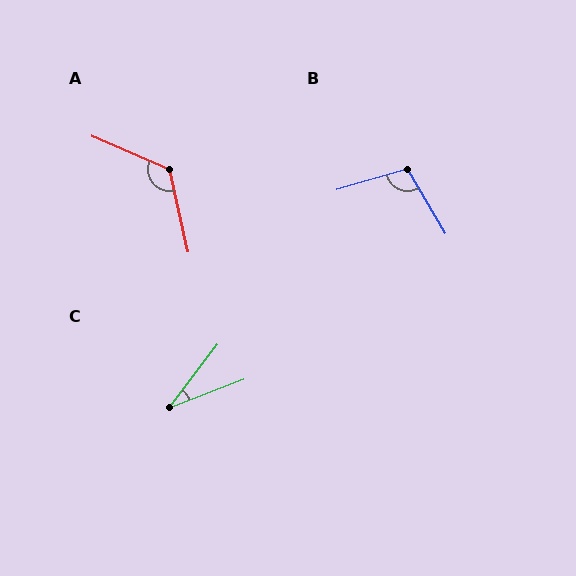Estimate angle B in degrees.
Approximately 104 degrees.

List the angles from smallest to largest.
C (31°), B (104°), A (126°).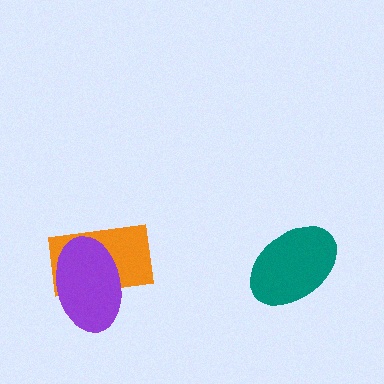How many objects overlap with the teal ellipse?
0 objects overlap with the teal ellipse.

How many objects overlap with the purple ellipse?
1 object overlaps with the purple ellipse.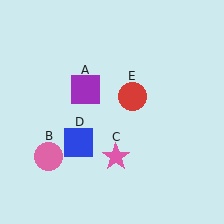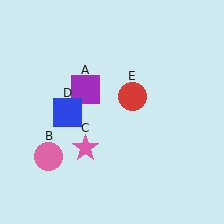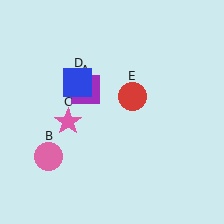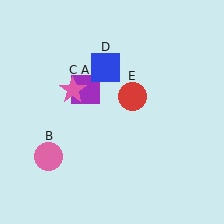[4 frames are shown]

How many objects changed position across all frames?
2 objects changed position: pink star (object C), blue square (object D).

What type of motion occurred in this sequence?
The pink star (object C), blue square (object D) rotated clockwise around the center of the scene.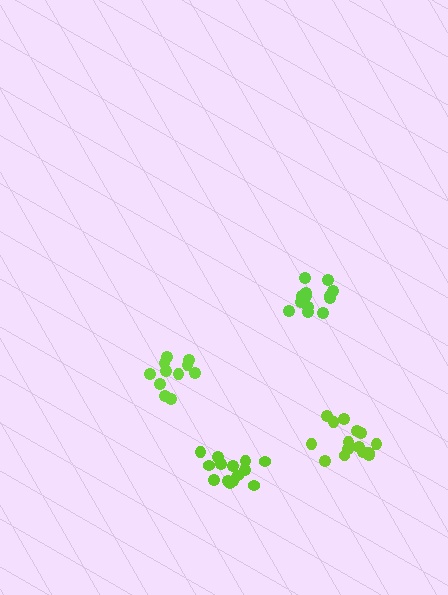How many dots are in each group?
Group 1: 16 dots, Group 2: 11 dots, Group 3: 13 dots, Group 4: 14 dots (54 total).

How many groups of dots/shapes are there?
There are 4 groups.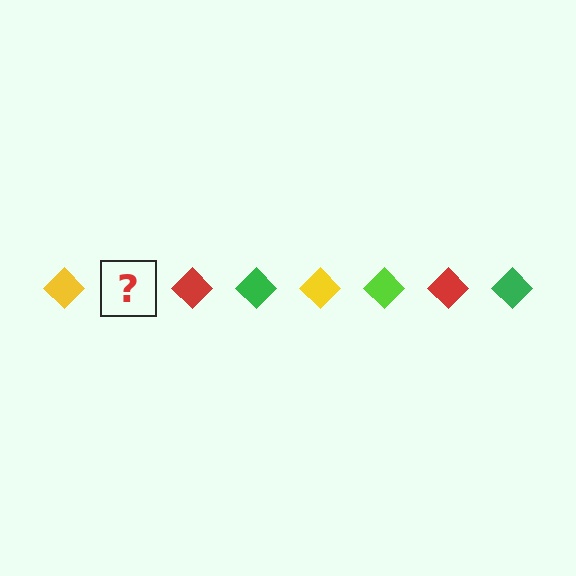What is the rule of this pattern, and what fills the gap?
The rule is that the pattern cycles through yellow, lime, red, green diamonds. The gap should be filled with a lime diamond.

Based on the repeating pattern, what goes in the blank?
The blank should be a lime diamond.